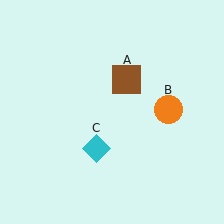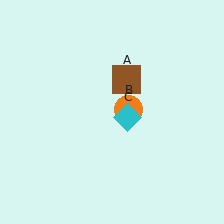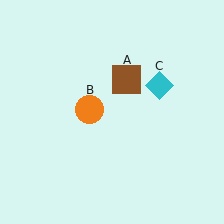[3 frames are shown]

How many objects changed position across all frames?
2 objects changed position: orange circle (object B), cyan diamond (object C).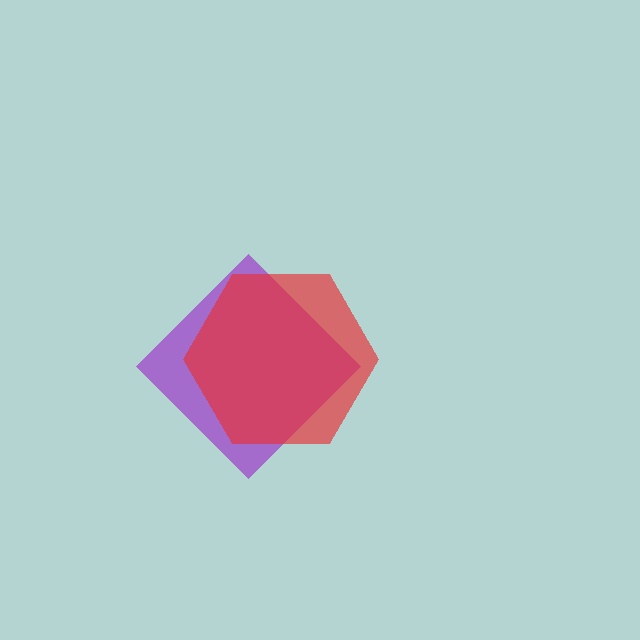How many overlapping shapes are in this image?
There are 2 overlapping shapes in the image.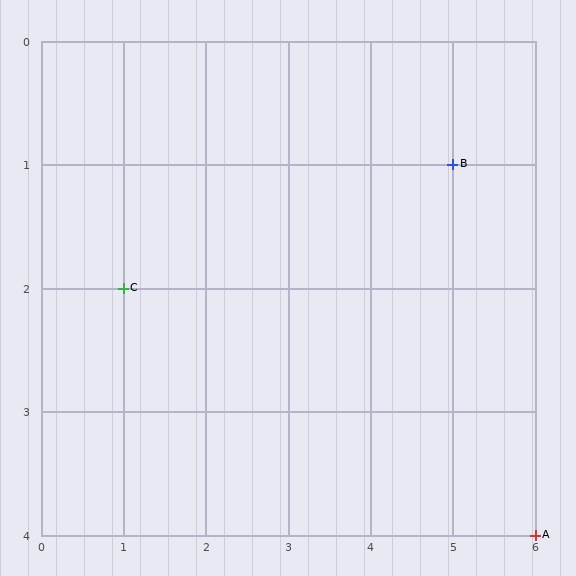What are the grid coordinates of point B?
Point B is at grid coordinates (5, 1).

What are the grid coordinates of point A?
Point A is at grid coordinates (6, 4).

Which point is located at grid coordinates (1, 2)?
Point C is at (1, 2).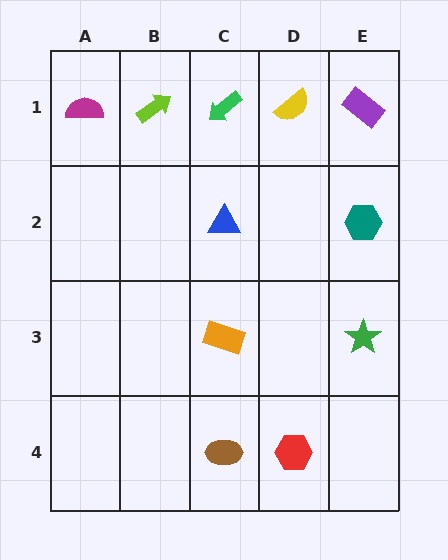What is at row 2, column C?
A blue triangle.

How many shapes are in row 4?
2 shapes.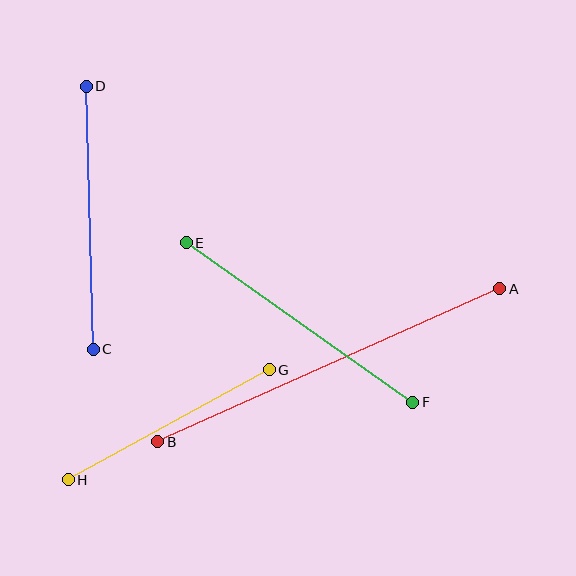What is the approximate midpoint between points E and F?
The midpoint is at approximately (299, 323) pixels.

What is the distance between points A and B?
The distance is approximately 375 pixels.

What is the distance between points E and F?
The distance is approximately 277 pixels.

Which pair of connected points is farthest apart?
Points A and B are farthest apart.